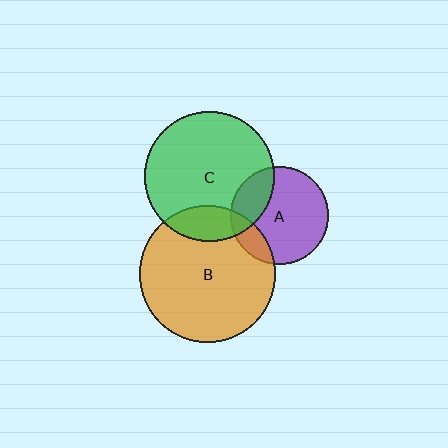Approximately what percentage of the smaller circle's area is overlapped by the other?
Approximately 15%.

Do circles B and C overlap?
Yes.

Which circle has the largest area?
Circle B (orange).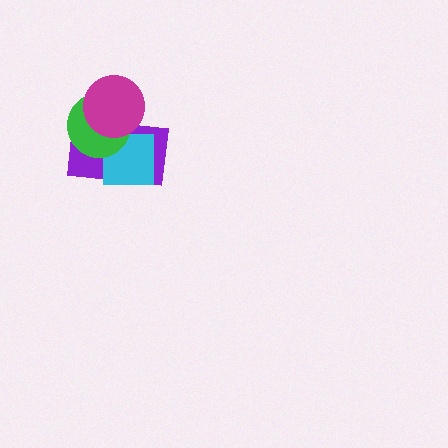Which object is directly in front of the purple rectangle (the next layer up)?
The cyan square is directly in front of the purple rectangle.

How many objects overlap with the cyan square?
2 objects overlap with the cyan square.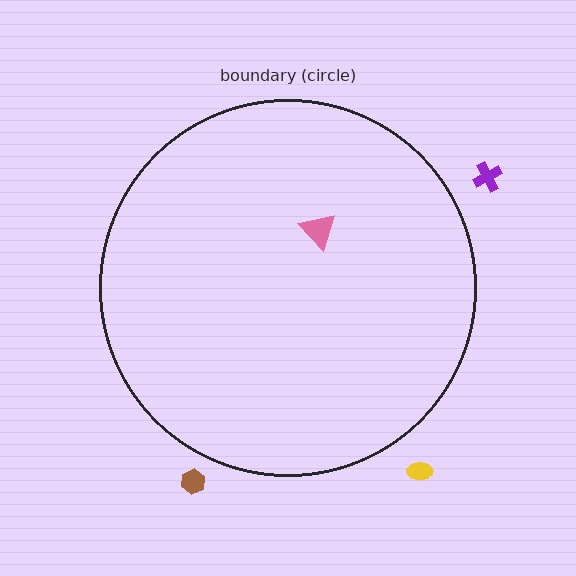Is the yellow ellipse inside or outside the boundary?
Outside.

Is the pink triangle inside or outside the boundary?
Inside.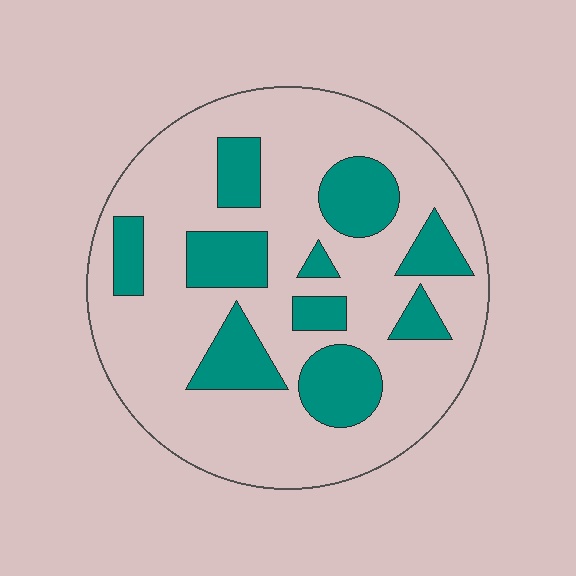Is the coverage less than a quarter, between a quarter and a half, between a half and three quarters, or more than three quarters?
Between a quarter and a half.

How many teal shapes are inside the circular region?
10.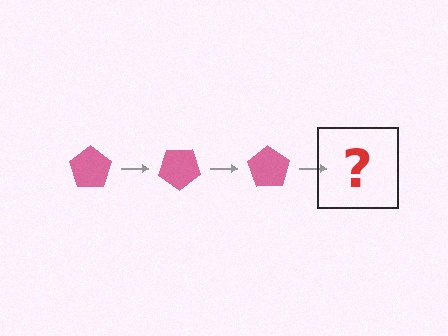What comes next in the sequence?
The next element should be a pink pentagon rotated 105 degrees.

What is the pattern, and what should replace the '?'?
The pattern is that the pentagon rotates 35 degrees each step. The '?' should be a pink pentagon rotated 105 degrees.